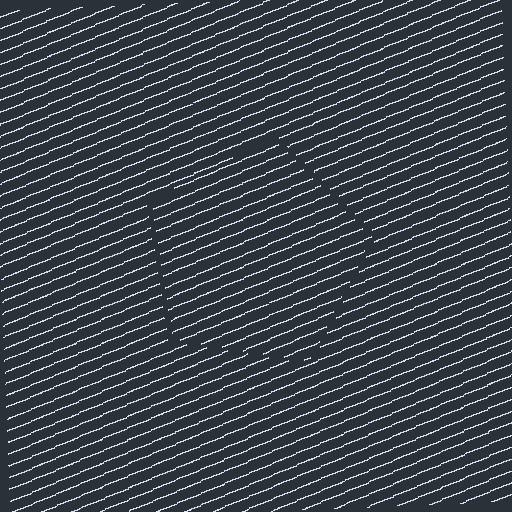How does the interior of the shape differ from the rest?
The interior of the shape contains the same grating, shifted by half a period — the contour is defined by the phase discontinuity where line-ends from the inner and outer gratings abut.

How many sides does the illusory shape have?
5 sides — the line-ends trace a pentagon.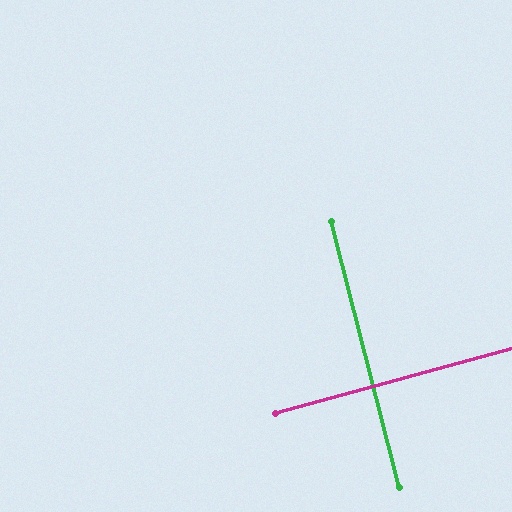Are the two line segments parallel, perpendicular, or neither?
Perpendicular — they meet at approximately 89°.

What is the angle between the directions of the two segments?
Approximately 89 degrees.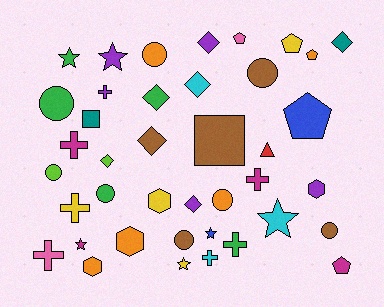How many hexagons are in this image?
There are 4 hexagons.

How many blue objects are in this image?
There are 2 blue objects.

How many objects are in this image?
There are 40 objects.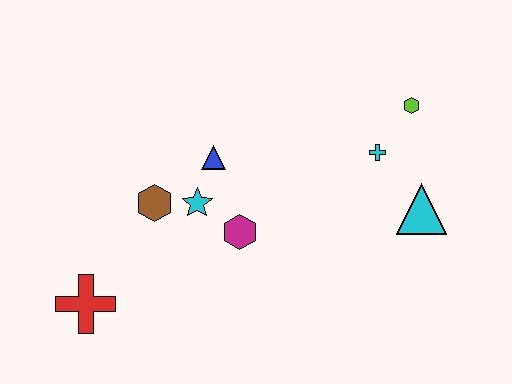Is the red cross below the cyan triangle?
Yes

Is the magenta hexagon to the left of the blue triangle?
No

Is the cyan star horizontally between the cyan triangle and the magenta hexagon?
No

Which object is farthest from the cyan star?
The lime hexagon is farthest from the cyan star.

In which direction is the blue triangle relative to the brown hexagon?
The blue triangle is to the right of the brown hexagon.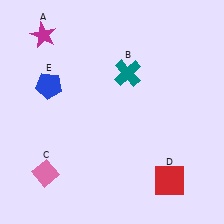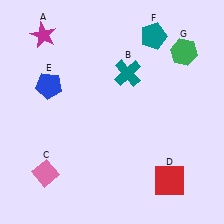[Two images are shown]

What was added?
A teal pentagon (F), a green hexagon (G) were added in Image 2.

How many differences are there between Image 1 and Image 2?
There are 2 differences between the two images.